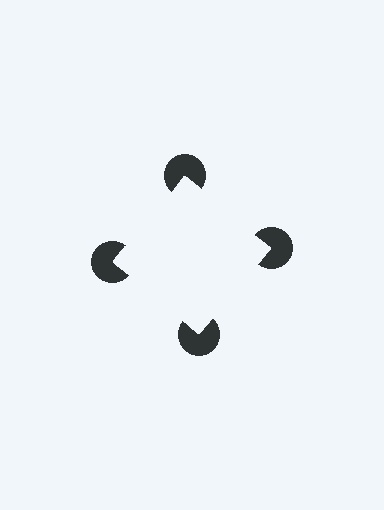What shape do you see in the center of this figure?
An illusory square — its edges are inferred from the aligned wedge cuts in the pac-man discs, not physically drawn.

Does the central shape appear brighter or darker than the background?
It typically appears slightly brighter than the background, even though no actual brightness change is drawn.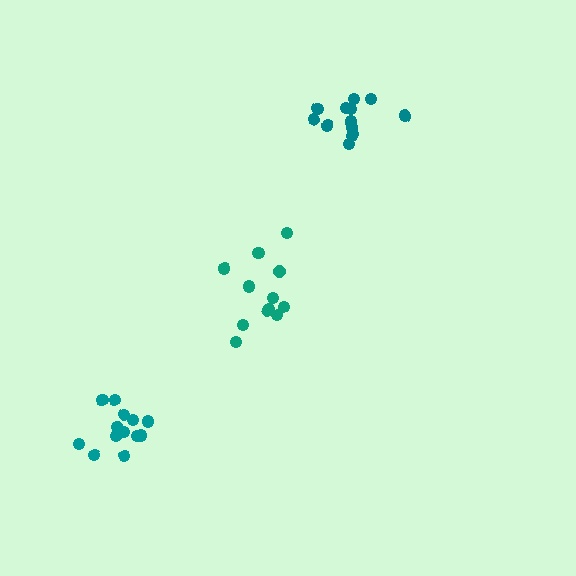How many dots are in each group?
Group 1: 12 dots, Group 2: 13 dots, Group 3: 13 dots (38 total).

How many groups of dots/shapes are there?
There are 3 groups.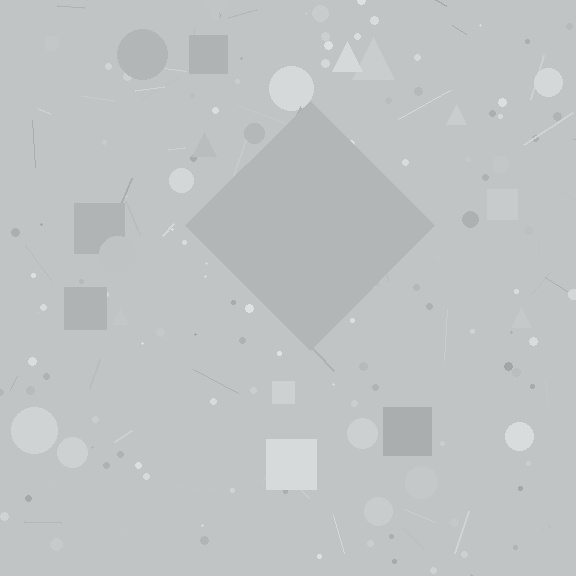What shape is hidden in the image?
A diamond is hidden in the image.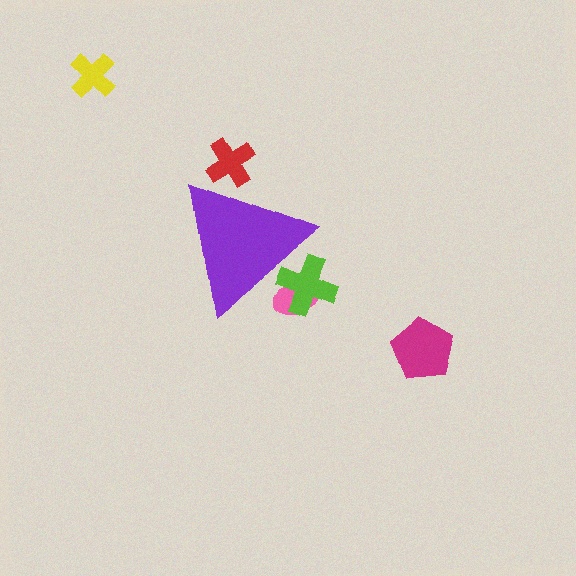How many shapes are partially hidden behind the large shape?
3 shapes are partially hidden.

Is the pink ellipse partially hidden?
Yes, the pink ellipse is partially hidden behind the purple triangle.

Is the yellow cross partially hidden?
No, the yellow cross is fully visible.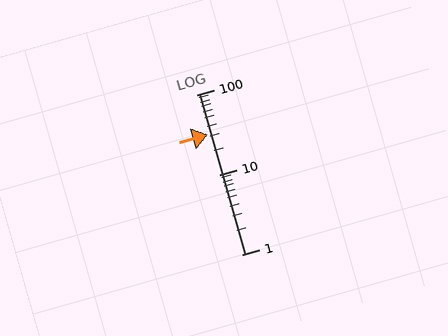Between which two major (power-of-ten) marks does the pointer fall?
The pointer is between 10 and 100.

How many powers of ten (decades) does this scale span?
The scale spans 2 decades, from 1 to 100.